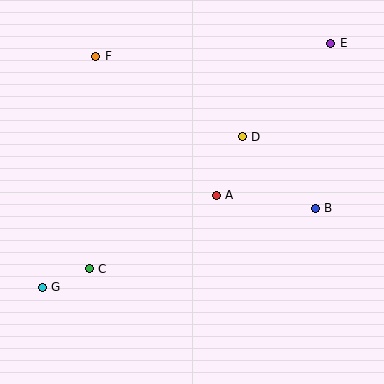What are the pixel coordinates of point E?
Point E is at (331, 43).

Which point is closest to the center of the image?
Point A at (216, 195) is closest to the center.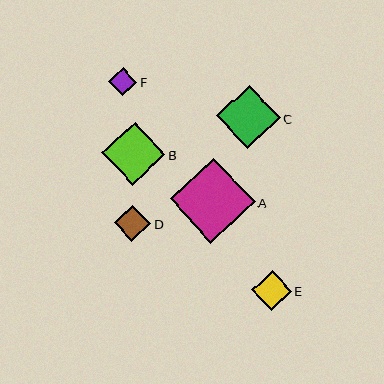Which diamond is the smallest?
Diamond F is the smallest with a size of approximately 29 pixels.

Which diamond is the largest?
Diamond A is the largest with a size of approximately 85 pixels.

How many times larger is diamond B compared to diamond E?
Diamond B is approximately 1.6 times the size of diamond E.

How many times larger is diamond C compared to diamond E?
Diamond C is approximately 1.6 times the size of diamond E.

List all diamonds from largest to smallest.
From largest to smallest: A, C, B, E, D, F.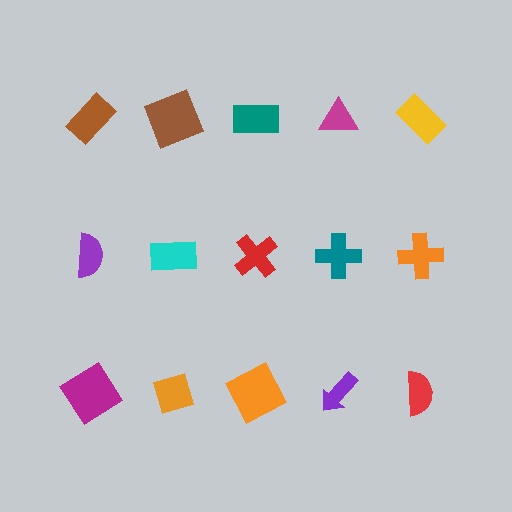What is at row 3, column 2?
An orange diamond.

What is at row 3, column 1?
A magenta diamond.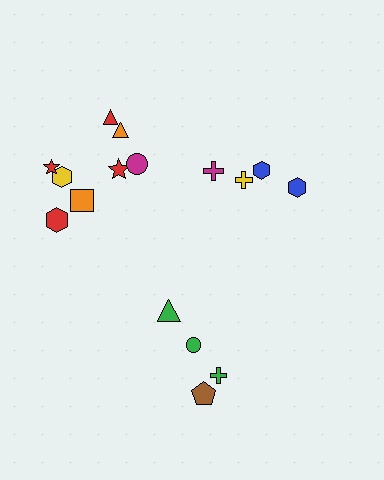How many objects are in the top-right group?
There are 4 objects.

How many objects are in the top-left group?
There are 8 objects.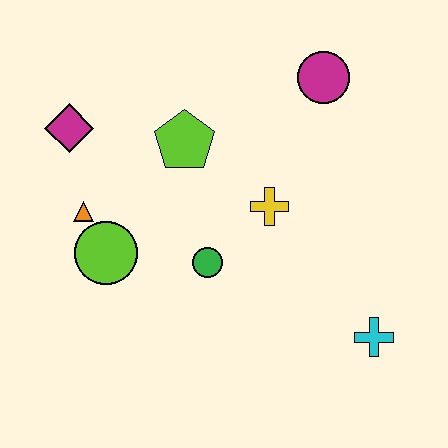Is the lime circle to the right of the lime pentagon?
No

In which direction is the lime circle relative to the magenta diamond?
The lime circle is below the magenta diamond.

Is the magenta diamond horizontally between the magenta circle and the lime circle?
No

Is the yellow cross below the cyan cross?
No